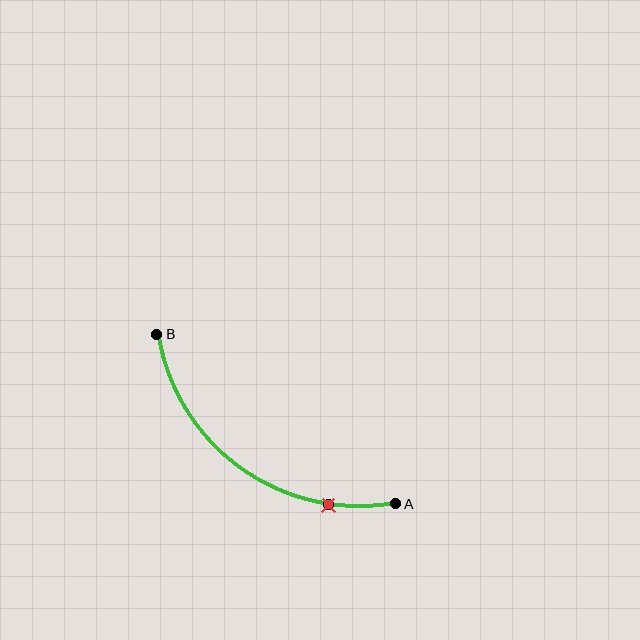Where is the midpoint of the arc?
The arc midpoint is the point on the curve farthest from the straight line joining A and B. It sits below and to the left of that line.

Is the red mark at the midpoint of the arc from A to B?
No. The red mark lies on the arc but is closer to endpoint A. The arc midpoint would be at the point on the curve equidistant along the arc from both A and B.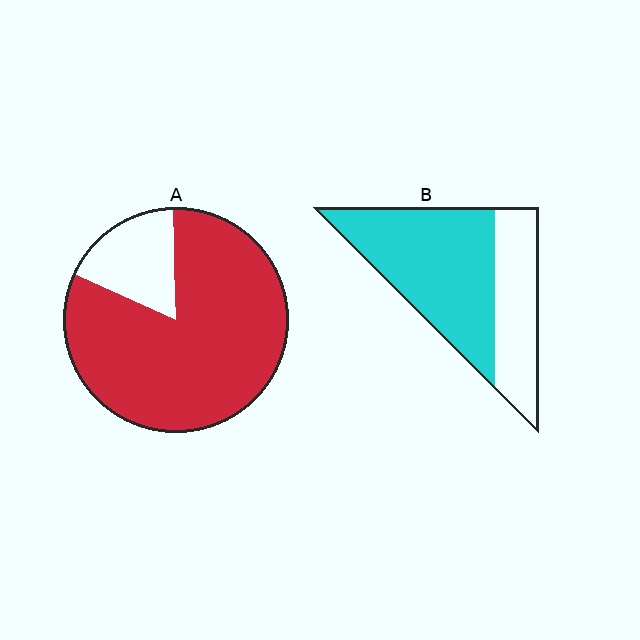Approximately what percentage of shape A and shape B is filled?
A is approximately 80% and B is approximately 65%.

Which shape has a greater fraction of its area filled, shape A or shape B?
Shape A.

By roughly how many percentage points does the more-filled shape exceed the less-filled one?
By roughly 15 percentage points (A over B).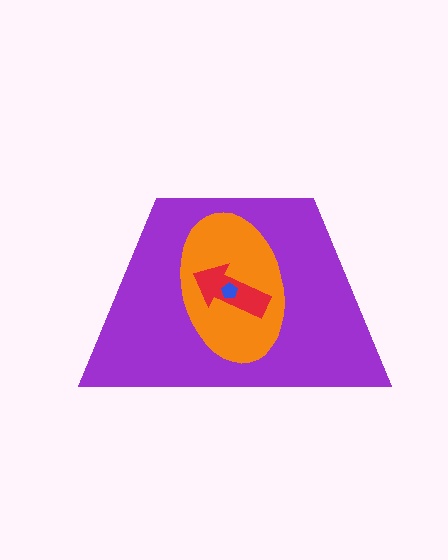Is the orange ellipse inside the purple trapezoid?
Yes.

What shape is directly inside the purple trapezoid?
The orange ellipse.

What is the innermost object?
The blue pentagon.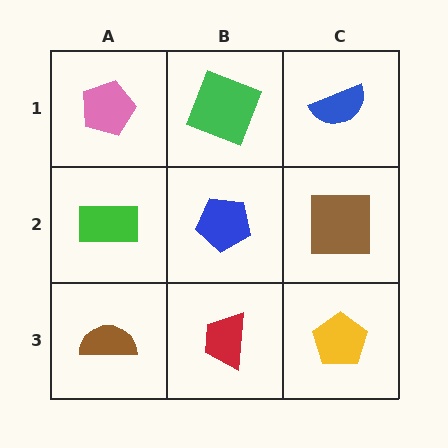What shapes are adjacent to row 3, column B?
A blue pentagon (row 2, column B), a brown semicircle (row 3, column A), a yellow pentagon (row 3, column C).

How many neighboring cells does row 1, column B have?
3.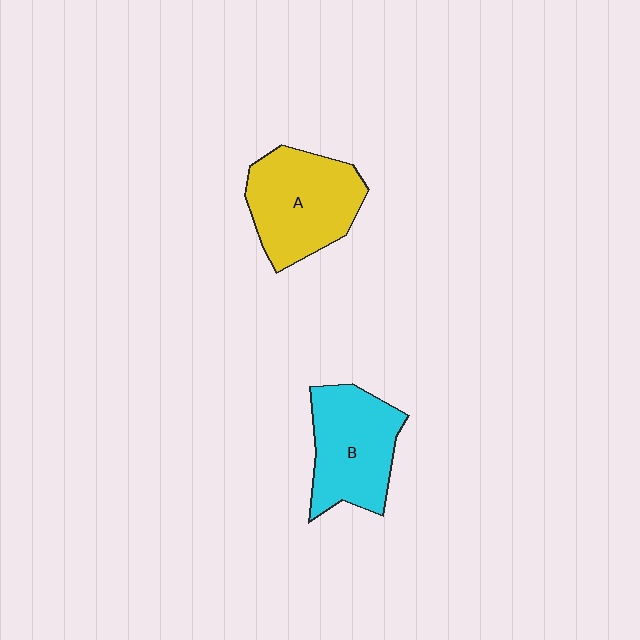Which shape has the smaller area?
Shape B (cyan).